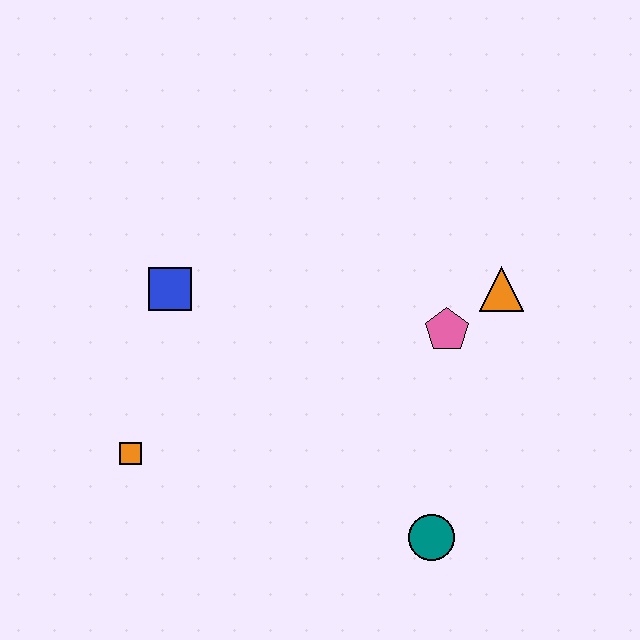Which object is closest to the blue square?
The orange square is closest to the blue square.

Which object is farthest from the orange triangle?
The orange square is farthest from the orange triangle.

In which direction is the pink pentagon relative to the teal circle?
The pink pentagon is above the teal circle.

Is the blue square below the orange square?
No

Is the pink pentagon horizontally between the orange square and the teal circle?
No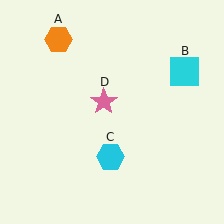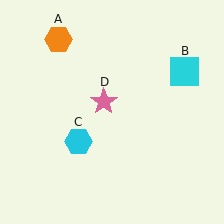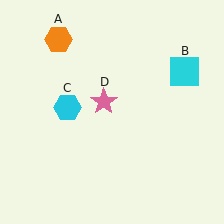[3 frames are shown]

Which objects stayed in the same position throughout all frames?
Orange hexagon (object A) and cyan square (object B) and pink star (object D) remained stationary.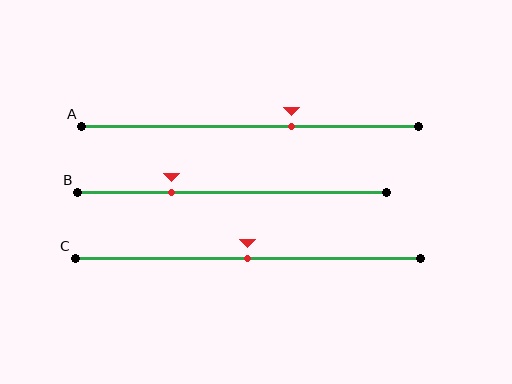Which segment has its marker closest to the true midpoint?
Segment C has its marker closest to the true midpoint.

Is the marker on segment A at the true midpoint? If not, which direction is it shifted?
No, the marker on segment A is shifted to the right by about 12% of the segment length.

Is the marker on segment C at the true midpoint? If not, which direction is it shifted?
Yes, the marker on segment C is at the true midpoint.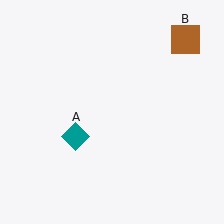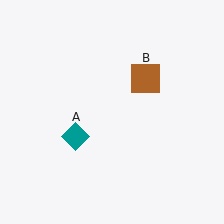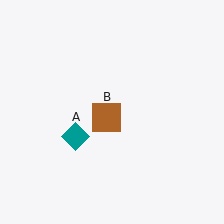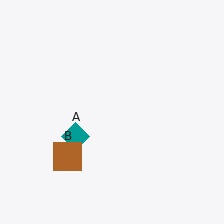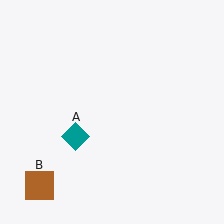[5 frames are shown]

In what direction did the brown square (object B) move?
The brown square (object B) moved down and to the left.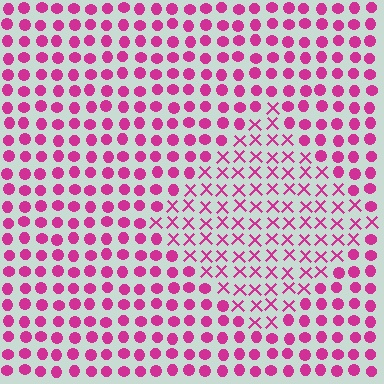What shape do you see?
I see a diamond.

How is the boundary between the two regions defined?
The boundary is defined by a change in element shape: X marks inside vs. circles outside. All elements share the same color and spacing.